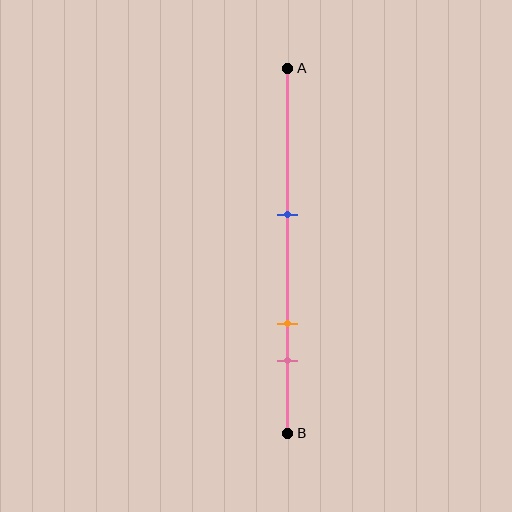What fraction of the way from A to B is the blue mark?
The blue mark is approximately 40% (0.4) of the way from A to B.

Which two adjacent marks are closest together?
The orange and pink marks are the closest adjacent pair.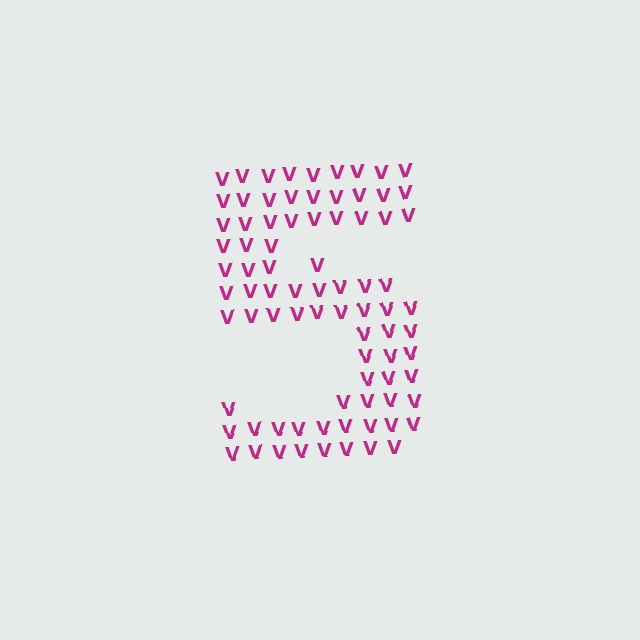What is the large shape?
The large shape is the digit 5.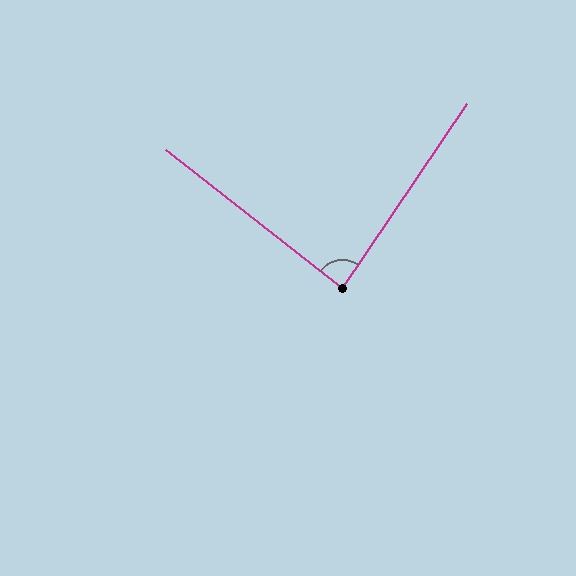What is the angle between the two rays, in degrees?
Approximately 86 degrees.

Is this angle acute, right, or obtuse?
It is approximately a right angle.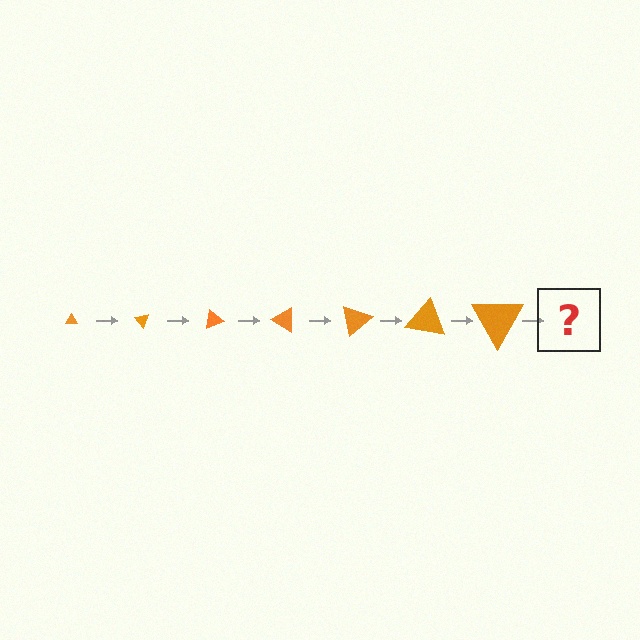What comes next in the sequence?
The next element should be a triangle, larger than the previous one and rotated 350 degrees from the start.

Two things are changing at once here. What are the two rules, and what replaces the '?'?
The two rules are that the triangle grows larger each step and it rotates 50 degrees each step. The '?' should be a triangle, larger than the previous one and rotated 350 degrees from the start.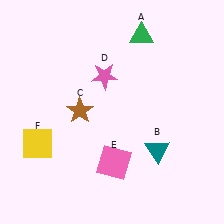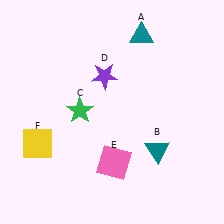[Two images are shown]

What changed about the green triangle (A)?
In Image 1, A is green. In Image 2, it changed to teal.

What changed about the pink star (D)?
In Image 1, D is pink. In Image 2, it changed to purple.